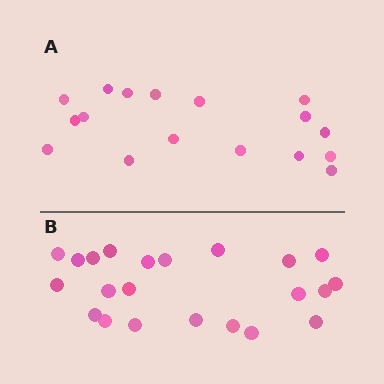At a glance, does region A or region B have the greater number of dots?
Region B (the bottom region) has more dots.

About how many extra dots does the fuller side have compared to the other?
Region B has about 5 more dots than region A.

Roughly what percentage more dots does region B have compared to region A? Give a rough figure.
About 30% more.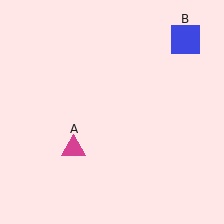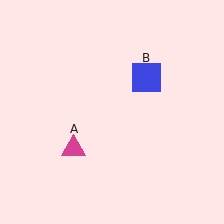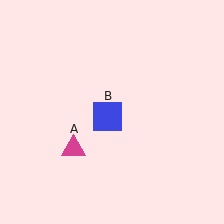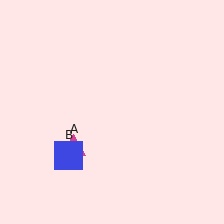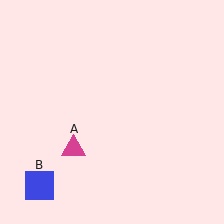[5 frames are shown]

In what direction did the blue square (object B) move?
The blue square (object B) moved down and to the left.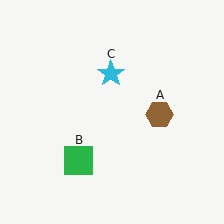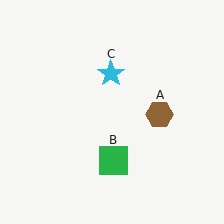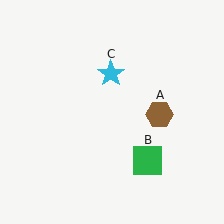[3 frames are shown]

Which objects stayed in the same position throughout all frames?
Brown hexagon (object A) and cyan star (object C) remained stationary.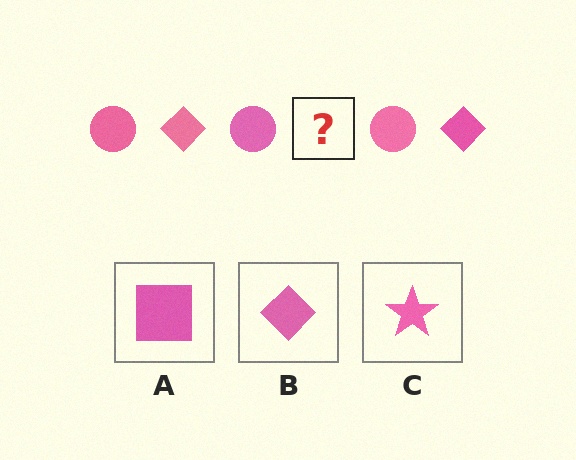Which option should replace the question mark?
Option B.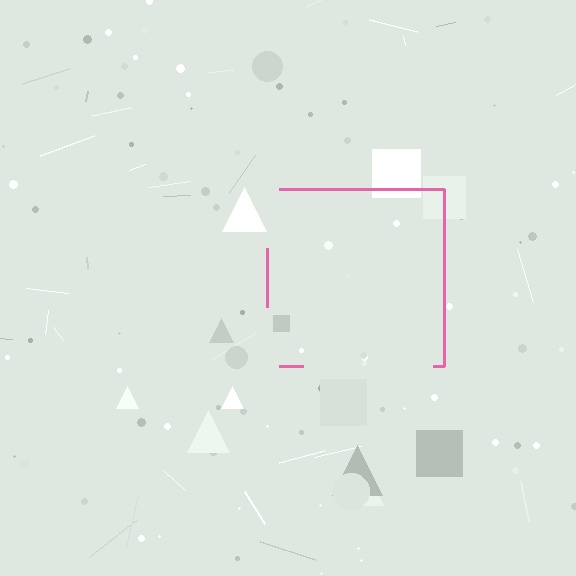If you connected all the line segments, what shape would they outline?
They would outline a square.